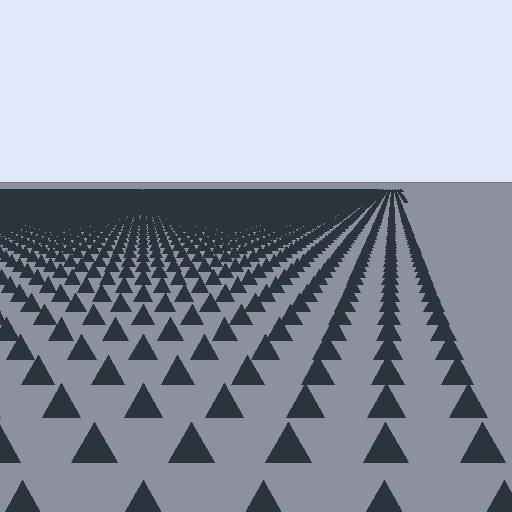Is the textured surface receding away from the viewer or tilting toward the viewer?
The surface is receding away from the viewer. Texture elements get smaller and denser toward the top.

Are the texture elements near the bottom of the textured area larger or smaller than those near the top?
Larger. Near the bottom, elements are closer to the viewer and appear at a bigger on-screen size.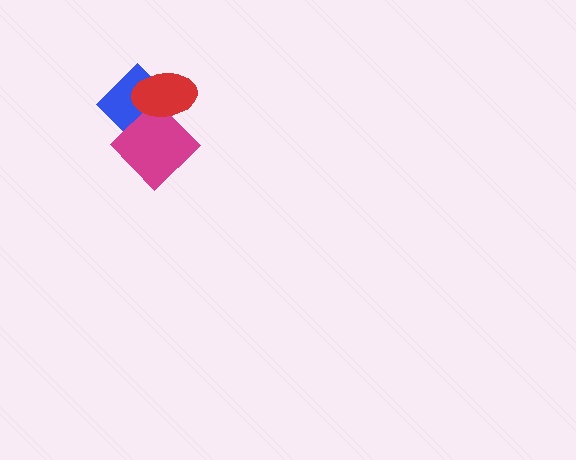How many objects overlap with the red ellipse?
2 objects overlap with the red ellipse.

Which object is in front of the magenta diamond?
The red ellipse is in front of the magenta diamond.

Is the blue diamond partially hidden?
Yes, it is partially covered by another shape.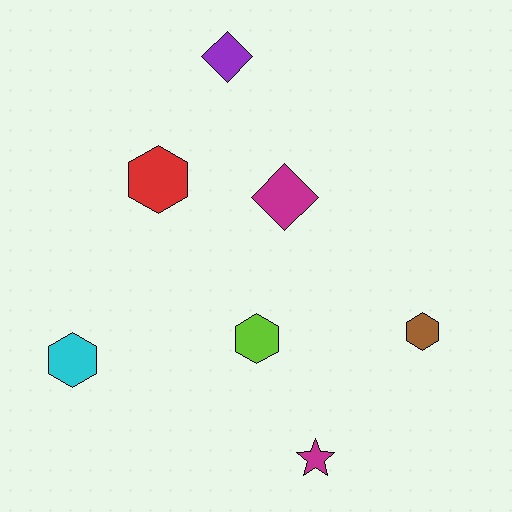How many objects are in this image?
There are 7 objects.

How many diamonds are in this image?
There are 2 diamonds.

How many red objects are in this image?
There is 1 red object.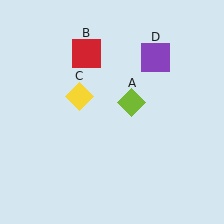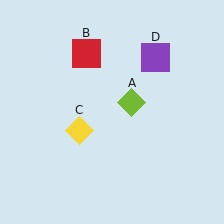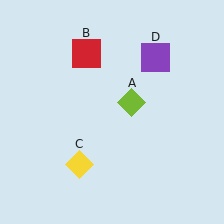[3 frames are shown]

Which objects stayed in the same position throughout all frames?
Lime diamond (object A) and red square (object B) and purple square (object D) remained stationary.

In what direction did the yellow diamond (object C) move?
The yellow diamond (object C) moved down.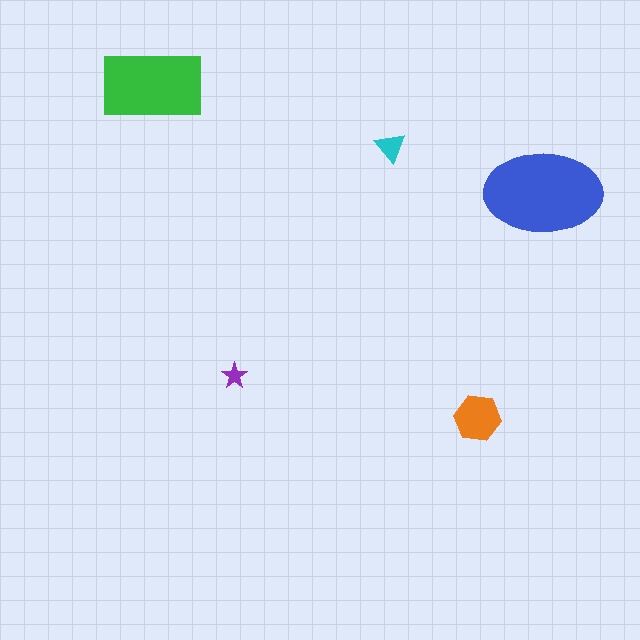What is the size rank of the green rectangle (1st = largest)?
2nd.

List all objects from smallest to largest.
The purple star, the cyan triangle, the orange hexagon, the green rectangle, the blue ellipse.